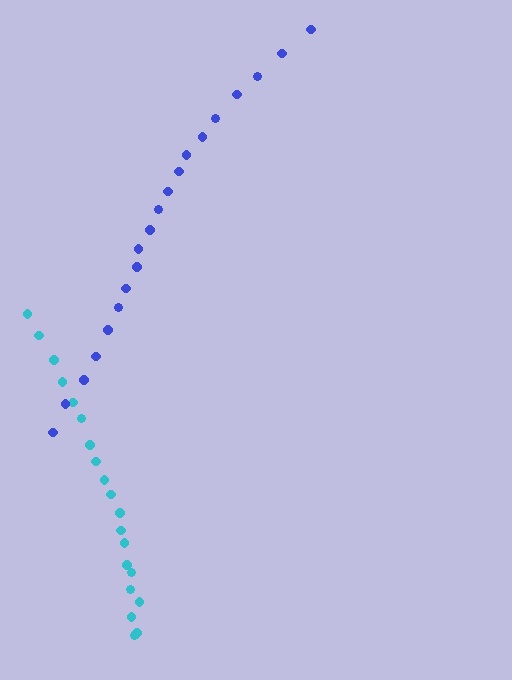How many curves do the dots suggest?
There are 2 distinct paths.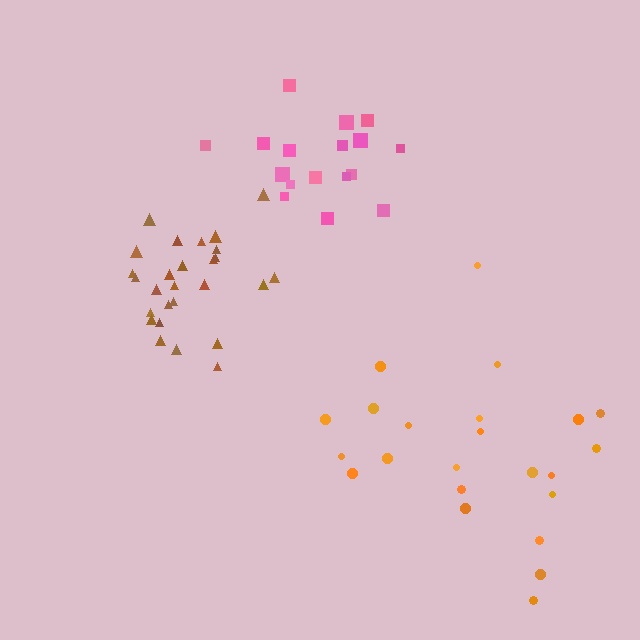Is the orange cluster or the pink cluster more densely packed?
Pink.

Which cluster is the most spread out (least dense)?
Orange.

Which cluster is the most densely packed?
Brown.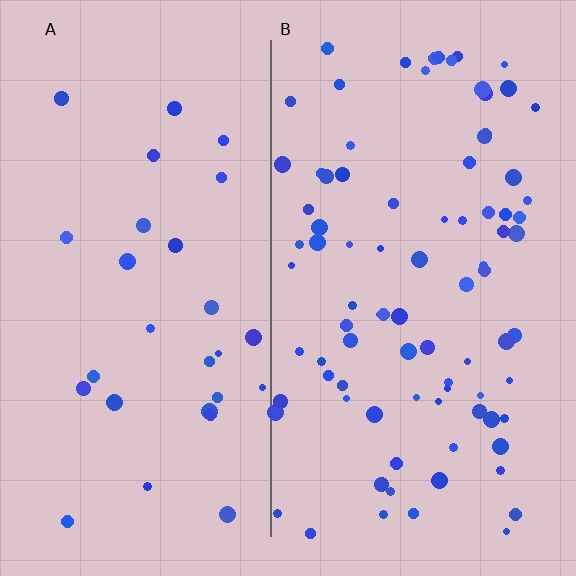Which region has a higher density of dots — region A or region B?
B (the right).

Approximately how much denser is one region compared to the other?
Approximately 3.1× — region B over region A.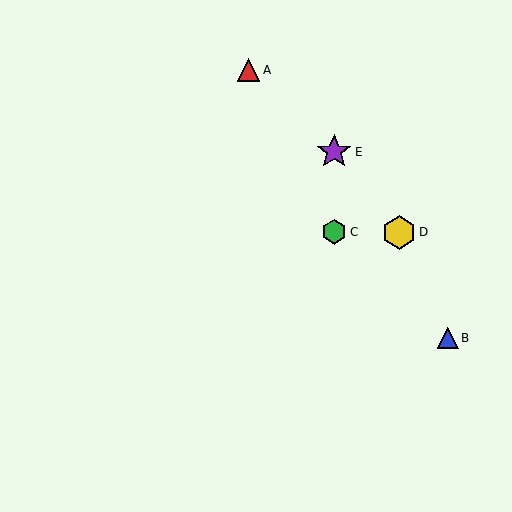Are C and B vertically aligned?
No, C is at x≈334 and B is at x≈448.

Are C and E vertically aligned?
Yes, both are at x≈334.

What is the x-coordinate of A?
Object A is at x≈248.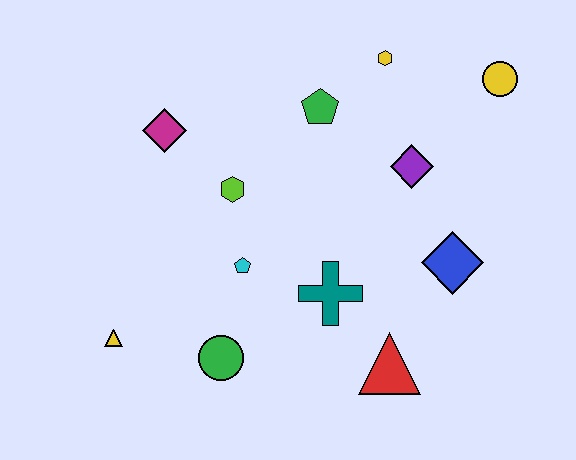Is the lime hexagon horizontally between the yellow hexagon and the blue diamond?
No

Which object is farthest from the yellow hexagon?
The yellow triangle is farthest from the yellow hexagon.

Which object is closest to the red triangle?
The teal cross is closest to the red triangle.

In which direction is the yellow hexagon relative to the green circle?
The yellow hexagon is above the green circle.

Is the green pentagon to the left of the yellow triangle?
No